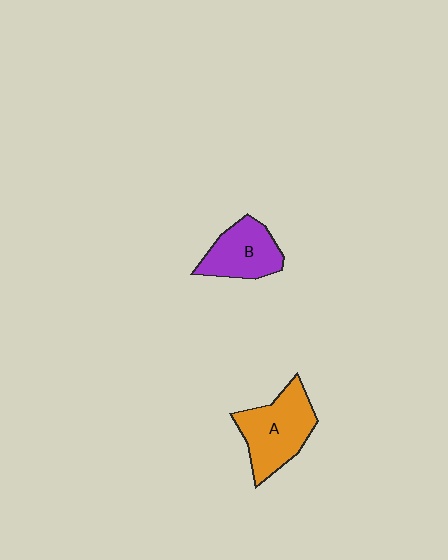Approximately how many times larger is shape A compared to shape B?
Approximately 1.3 times.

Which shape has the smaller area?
Shape B (purple).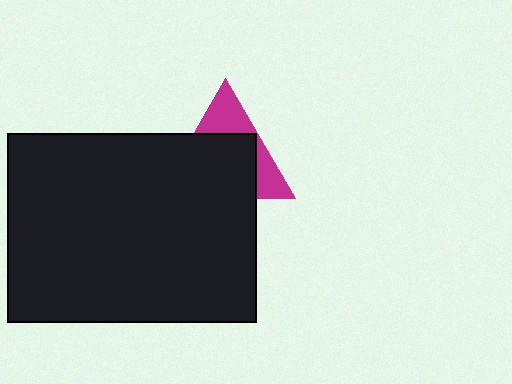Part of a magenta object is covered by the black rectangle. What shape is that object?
It is a triangle.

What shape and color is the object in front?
The object in front is a black rectangle.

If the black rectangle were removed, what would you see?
You would see the complete magenta triangle.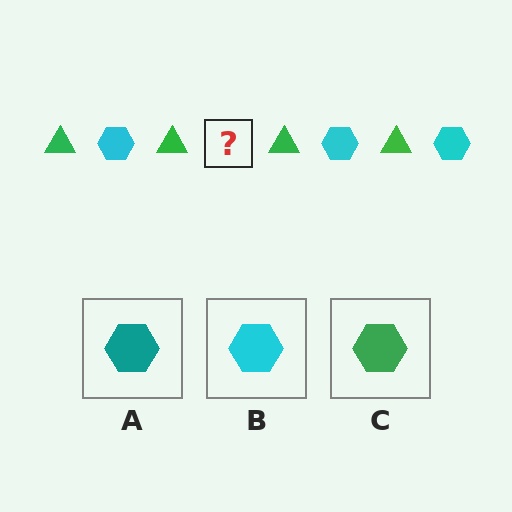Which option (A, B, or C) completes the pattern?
B.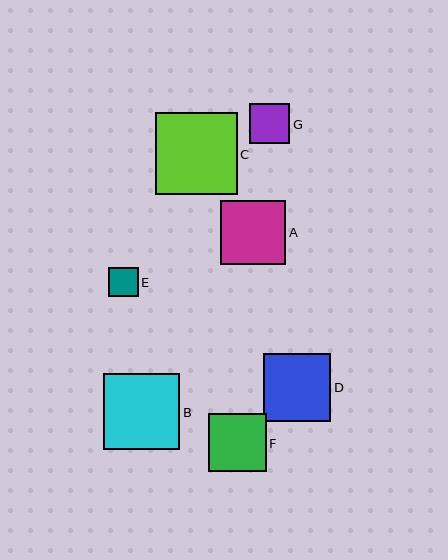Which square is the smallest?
Square E is the smallest with a size of approximately 30 pixels.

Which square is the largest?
Square C is the largest with a size of approximately 82 pixels.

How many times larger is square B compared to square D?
Square B is approximately 1.1 times the size of square D.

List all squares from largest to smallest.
From largest to smallest: C, B, D, A, F, G, E.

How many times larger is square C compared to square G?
Square C is approximately 2.0 times the size of square G.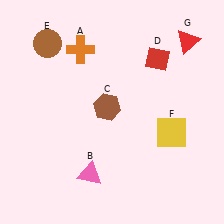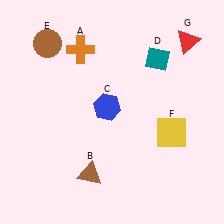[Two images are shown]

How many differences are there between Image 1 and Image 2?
There are 3 differences between the two images.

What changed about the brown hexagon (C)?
In Image 1, C is brown. In Image 2, it changed to blue.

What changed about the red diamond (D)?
In Image 1, D is red. In Image 2, it changed to teal.